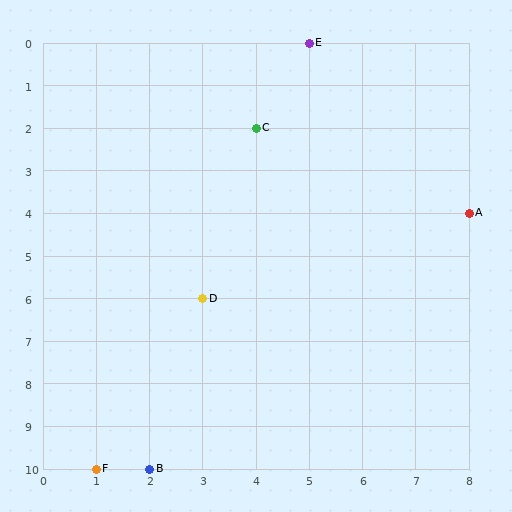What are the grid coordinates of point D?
Point D is at grid coordinates (3, 6).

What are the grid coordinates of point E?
Point E is at grid coordinates (5, 0).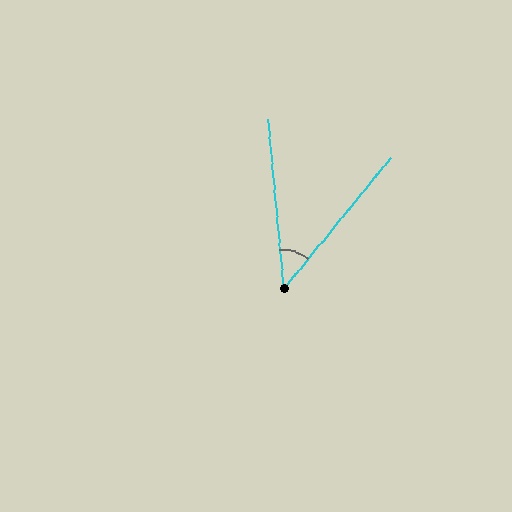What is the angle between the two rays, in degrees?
Approximately 45 degrees.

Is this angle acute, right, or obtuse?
It is acute.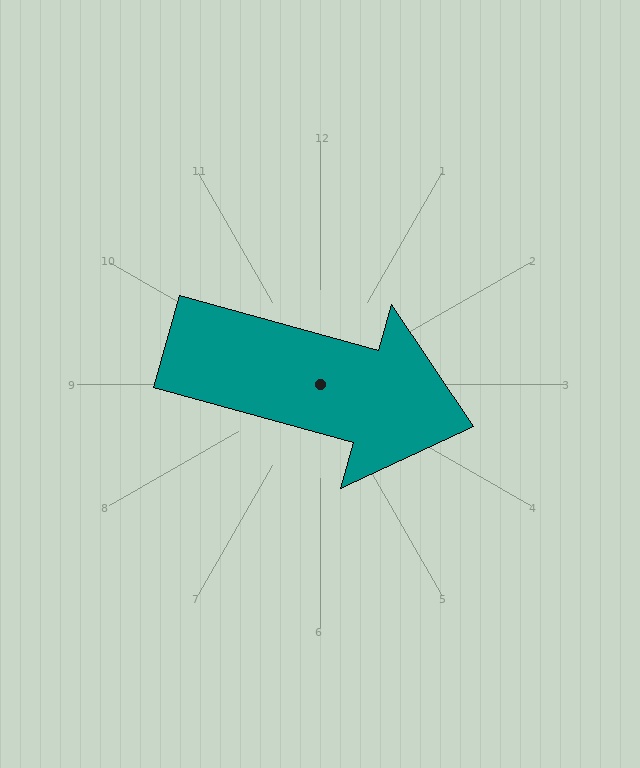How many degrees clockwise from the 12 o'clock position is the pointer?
Approximately 106 degrees.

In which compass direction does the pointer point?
East.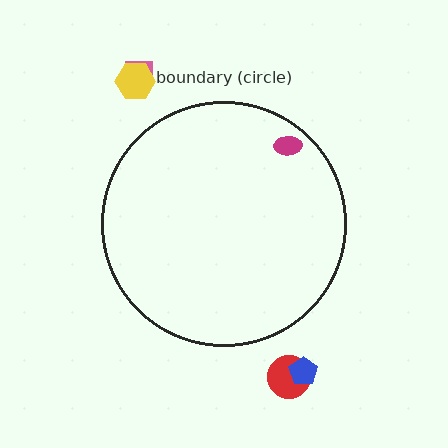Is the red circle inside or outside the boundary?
Outside.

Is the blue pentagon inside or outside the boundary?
Outside.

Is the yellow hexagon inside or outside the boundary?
Outside.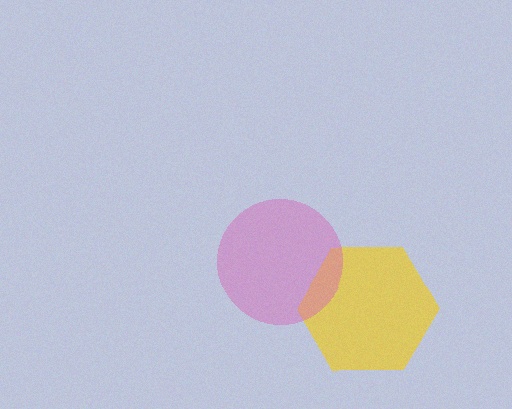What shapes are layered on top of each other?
The layered shapes are: a yellow hexagon, a pink circle.